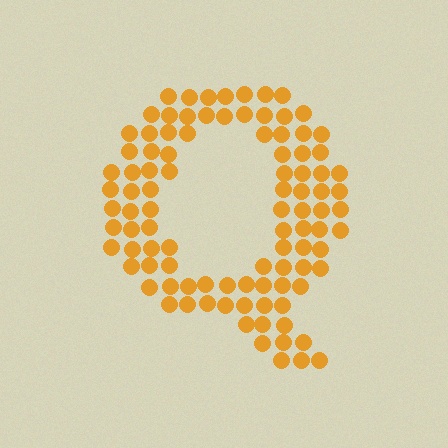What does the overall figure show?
The overall figure shows the letter Q.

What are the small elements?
The small elements are circles.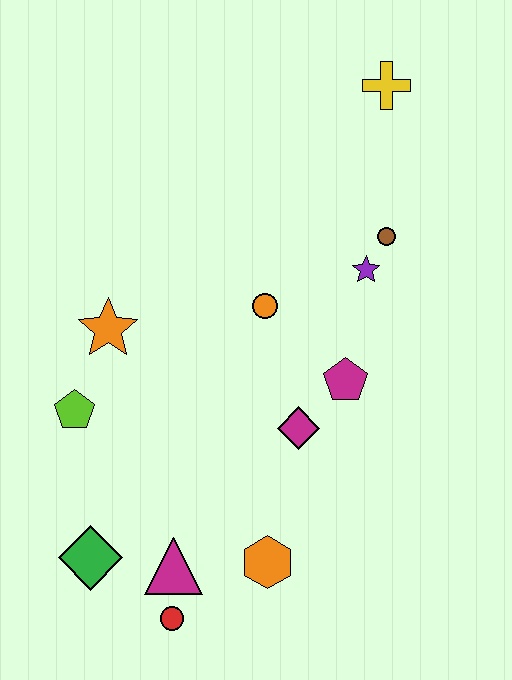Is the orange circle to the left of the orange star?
No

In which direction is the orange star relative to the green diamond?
The orange star is above the green diamond.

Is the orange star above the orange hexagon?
Yes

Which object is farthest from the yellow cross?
The red circle is farthest from the yellow cross.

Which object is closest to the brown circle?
The purple star is closest to the brown circle.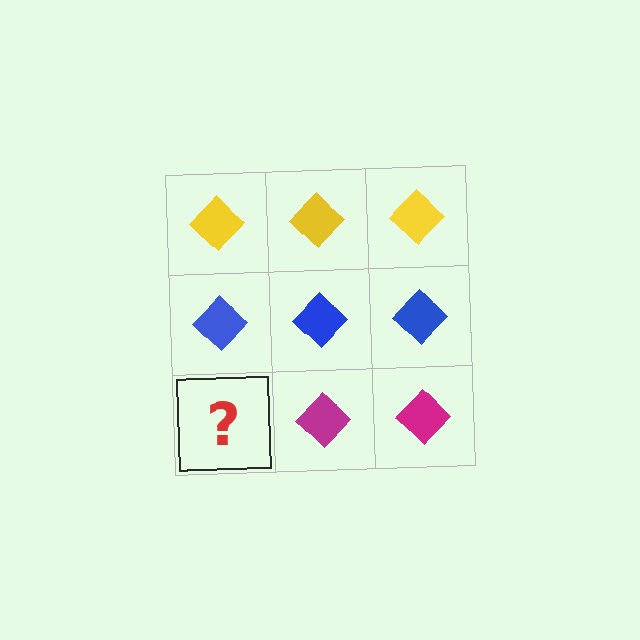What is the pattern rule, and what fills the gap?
The rule is that each row has a consistent color. The gap should be filled with a magenta diamond.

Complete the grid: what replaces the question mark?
The question mark should be replaced with a magenta diamond.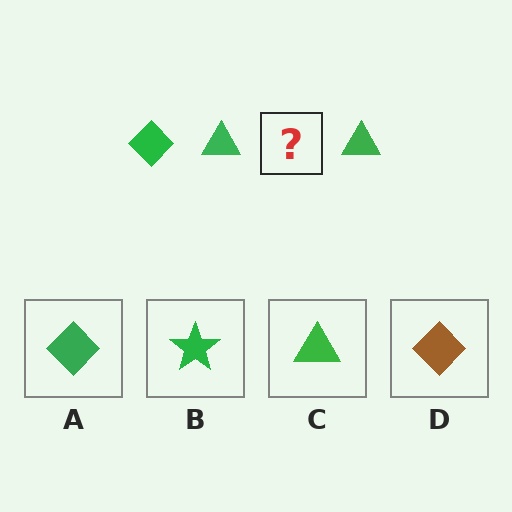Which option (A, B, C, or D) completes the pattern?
A.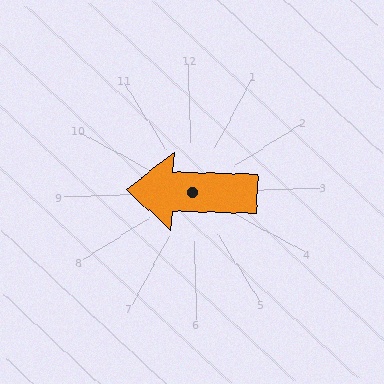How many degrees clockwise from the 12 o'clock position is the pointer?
Approximately 274 degrees.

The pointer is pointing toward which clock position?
Roughly 9 o'clock.